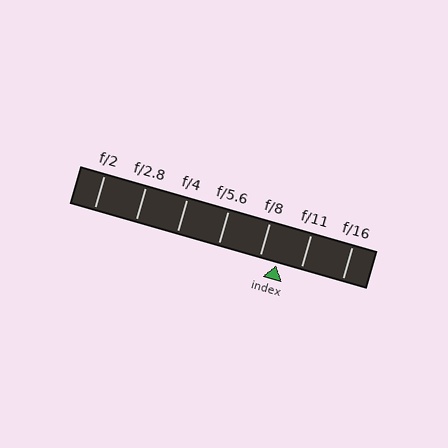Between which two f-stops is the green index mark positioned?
The index mark is between f/8 and f/11.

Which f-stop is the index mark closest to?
The index mark is closest to f/8.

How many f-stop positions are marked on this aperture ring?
There are 7 f-stop positions marked.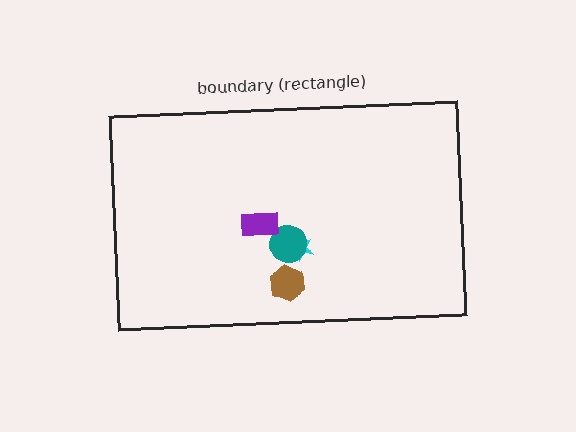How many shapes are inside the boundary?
4 inside, 0 outside.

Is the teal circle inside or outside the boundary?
Inside.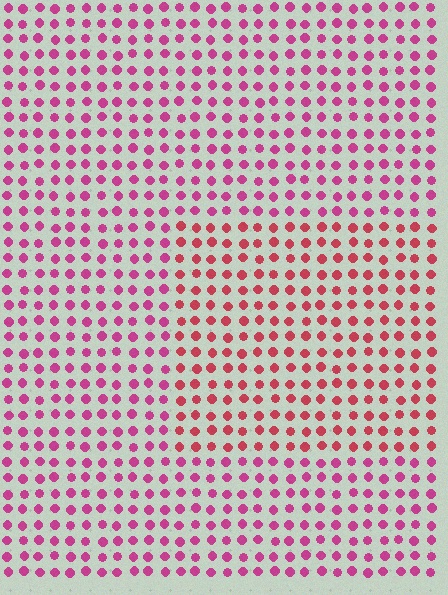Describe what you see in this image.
The image is filled with small magenta elements in a uniform arrangement. A rectangle-shaped region is visible where the elements are tinted to a slightly different hue, forming a subtle color boundary.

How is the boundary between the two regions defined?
The boundary is defined purely by a slight shift in hue (about 27 degrees). Spacing, size, and orientation are identical on both sides.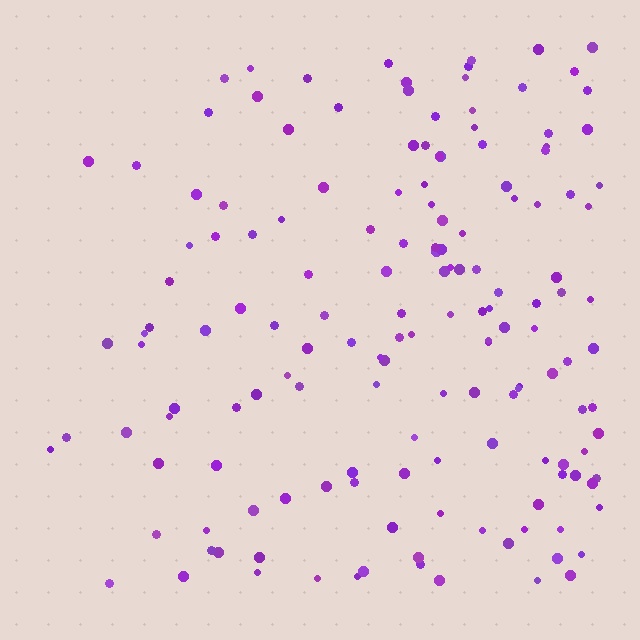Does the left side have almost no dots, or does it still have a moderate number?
Still a moderate number, just noticeably fewer than the right.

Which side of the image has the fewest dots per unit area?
The left.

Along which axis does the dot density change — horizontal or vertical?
Horizontal.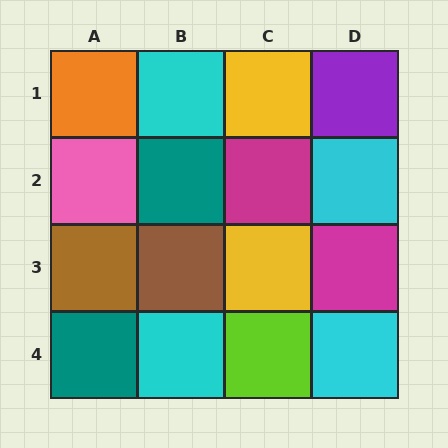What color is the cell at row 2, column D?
Cyan.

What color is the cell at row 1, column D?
Purple.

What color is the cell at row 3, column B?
Brown.